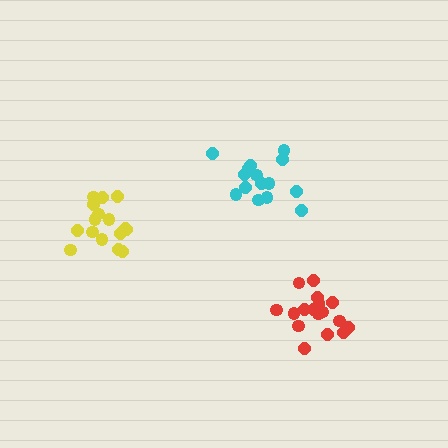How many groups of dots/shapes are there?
There are 3 groups.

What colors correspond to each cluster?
The clusters are colored: cyan, yellow, red.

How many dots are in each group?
Group 1: 15 dots, Group 2: 16 dots, Group 3: 18 dots (49 total).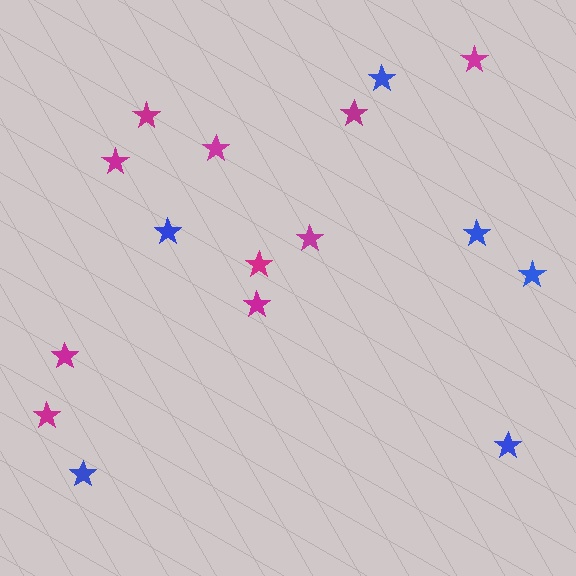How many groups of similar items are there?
There are 2 groups: one group of magenta stars (10) and one group of blue stars (6).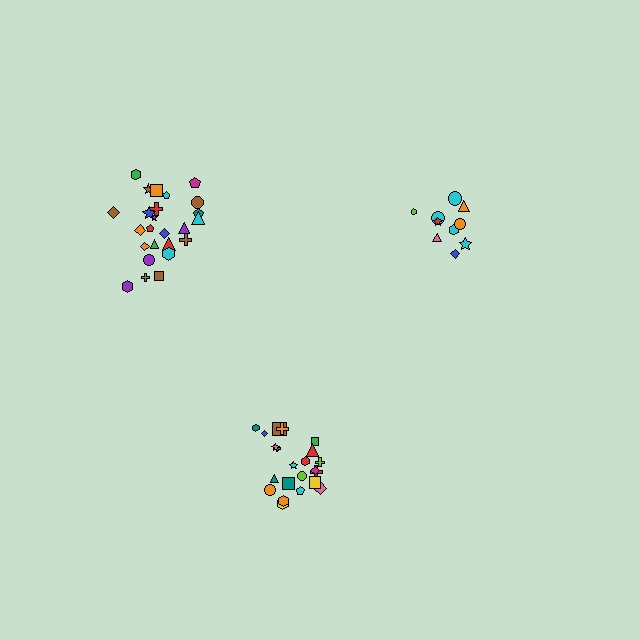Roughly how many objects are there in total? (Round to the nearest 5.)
Roughly 55 objects in total.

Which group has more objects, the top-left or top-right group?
The top-left group.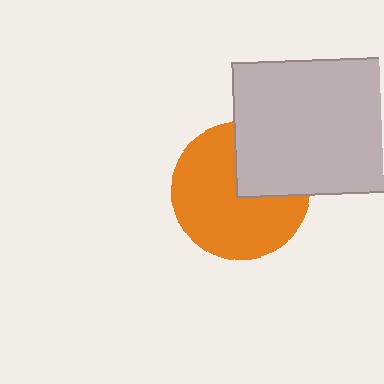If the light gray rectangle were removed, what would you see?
You would see the complete orange circle.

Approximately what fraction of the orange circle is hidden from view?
Roughly 31% of the orange circle is hidden behind the light gray rectangle.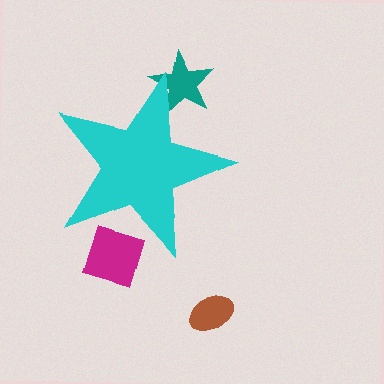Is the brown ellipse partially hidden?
No, the brown ellipse is fully visible.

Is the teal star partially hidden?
Yes, the teal star is partially hidden behind the cyan star.